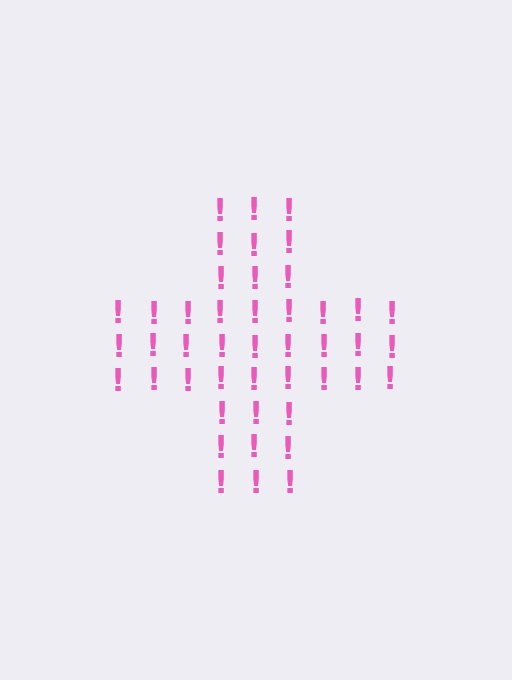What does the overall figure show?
The overall figure shows a cross.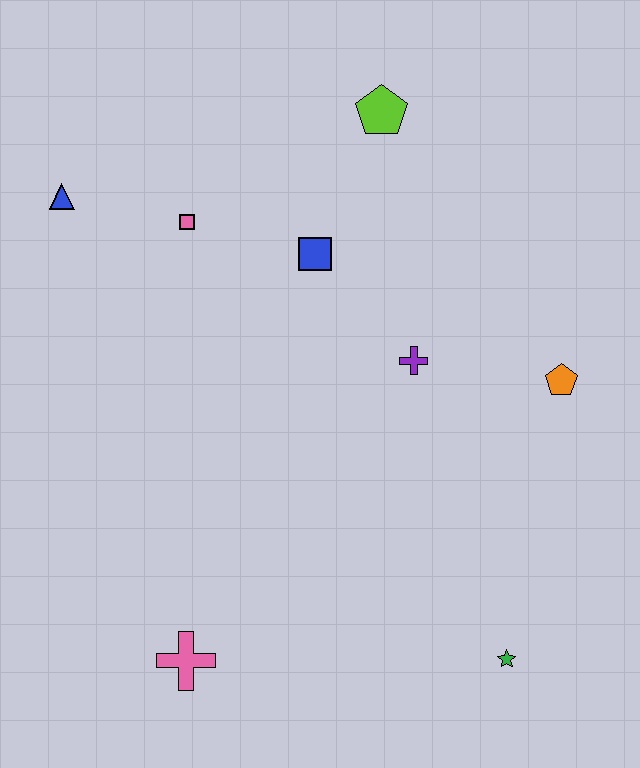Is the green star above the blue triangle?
No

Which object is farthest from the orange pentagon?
The blue triangle is farthest from the orange pentagon.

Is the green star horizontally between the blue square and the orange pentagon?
Yes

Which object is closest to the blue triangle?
The pink square is closest to the blue triangle.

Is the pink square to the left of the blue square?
Yes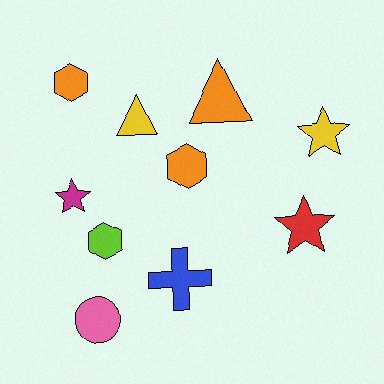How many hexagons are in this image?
There are 3 hexagons.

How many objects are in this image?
There are 10 objects.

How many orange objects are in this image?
There are 3 orange objects.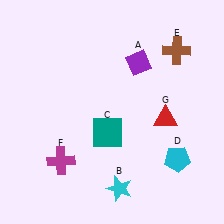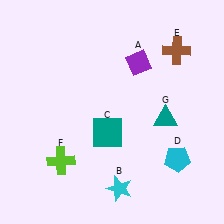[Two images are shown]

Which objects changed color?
F changed from magenta to lime. G changed from red to teal.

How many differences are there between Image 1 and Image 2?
There are 2 differences between the two images.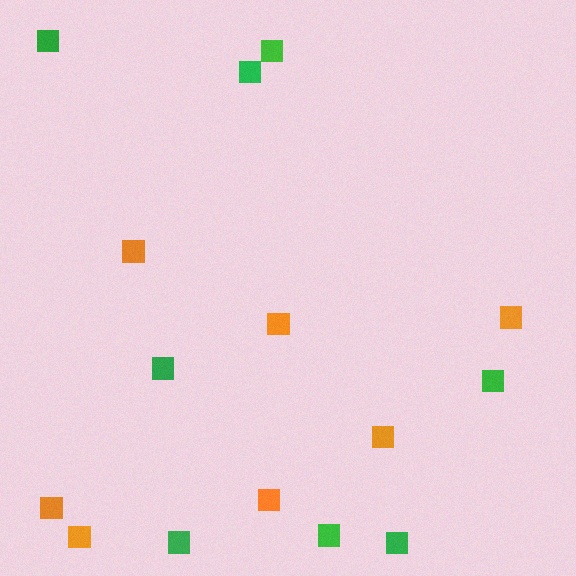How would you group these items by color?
There are 2 groups: one group of orange squares (7) and one group of green squares (8).